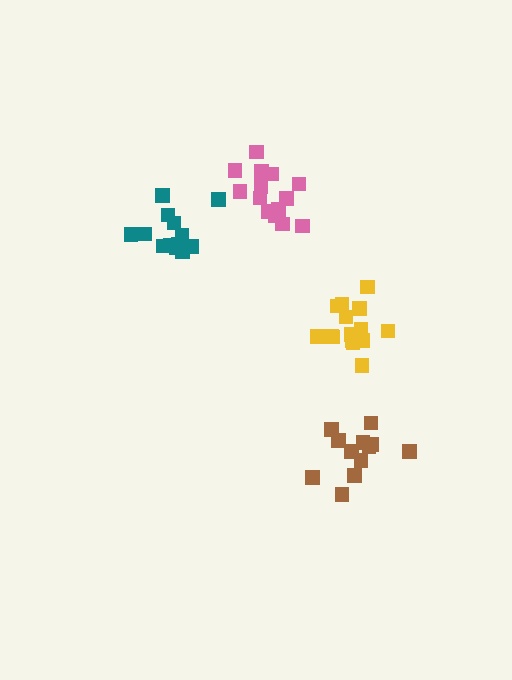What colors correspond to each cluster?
The clusters are colored: pink, brown, yellow, teal.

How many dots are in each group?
Group 1: 15 dots, Group 2: 12 dots, Group 3: 15 dots, Group 4: 13 dots (55 total).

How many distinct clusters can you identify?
There are 4 distinct clusters.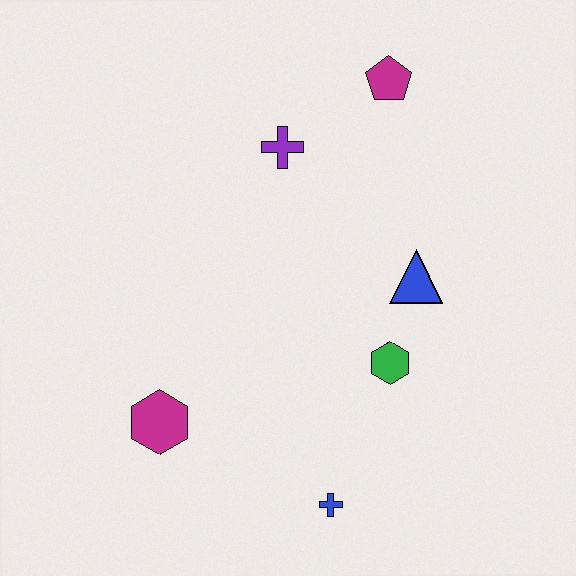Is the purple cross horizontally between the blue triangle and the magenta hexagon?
Yes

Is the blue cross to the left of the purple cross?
No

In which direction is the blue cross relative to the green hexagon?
The blue cross is below the green hexagon.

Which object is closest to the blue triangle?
The green hexagon is closest to the blue triangle.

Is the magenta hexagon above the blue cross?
Yes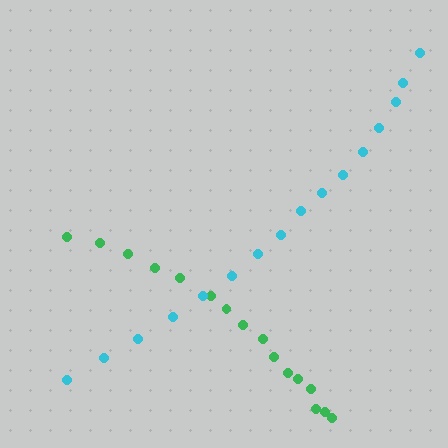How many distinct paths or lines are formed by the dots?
There are 2 distinct paths.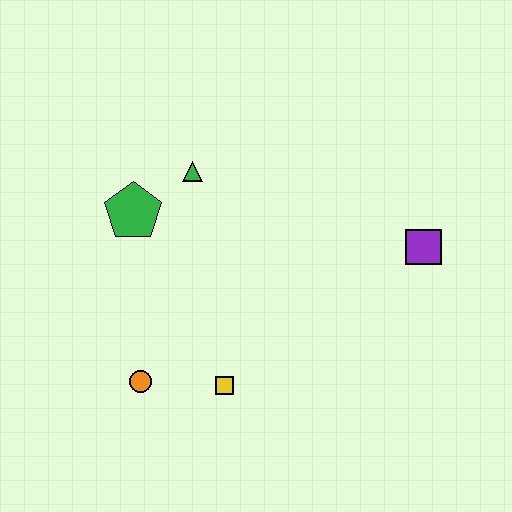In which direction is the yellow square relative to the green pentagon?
The yellow square is below the green pentagon.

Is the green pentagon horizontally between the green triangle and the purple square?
No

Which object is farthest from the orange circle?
The purple square is farthest from the orange circle.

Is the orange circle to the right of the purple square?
No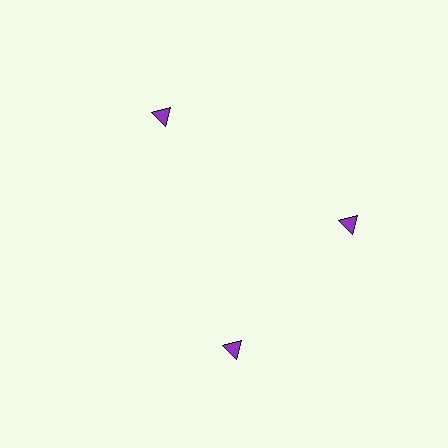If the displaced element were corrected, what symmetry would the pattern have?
It would have 3-fold rotational symmetry — the pattern would map onto itself every 120 degrees.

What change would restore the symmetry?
The symmetry would be restored by rotating it back into even spacing with its neighbors so that all 3 triangles sit at equal angles and equal distance from the center.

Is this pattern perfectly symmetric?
No. The 3 purple triangles are arranged in a ring, but one element near the 7 o'clock position is rotated out of alignment along the ring, breaking the 3-fold rotational symmetry.